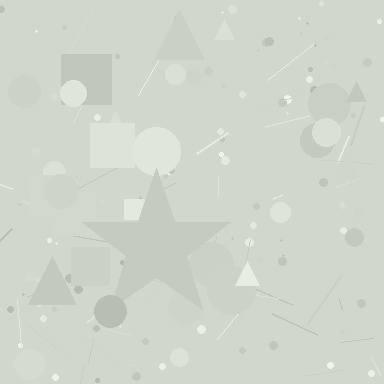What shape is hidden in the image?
A star is hidden in the image.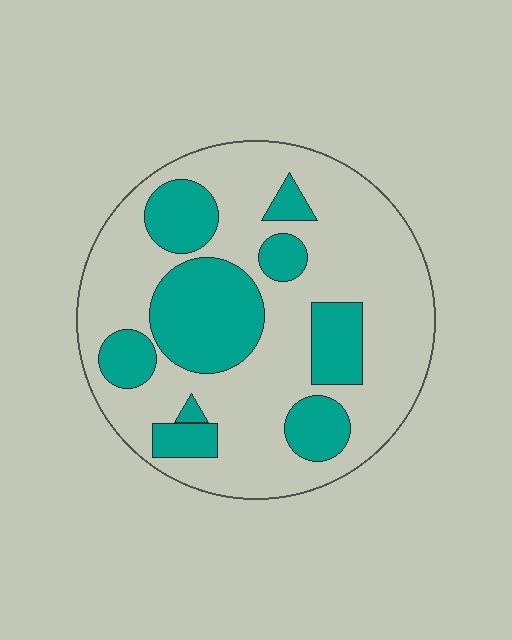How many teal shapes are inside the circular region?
9.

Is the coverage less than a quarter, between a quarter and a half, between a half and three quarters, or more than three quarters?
Between a quarter and a half.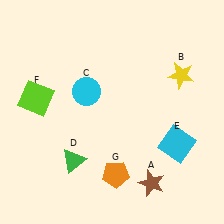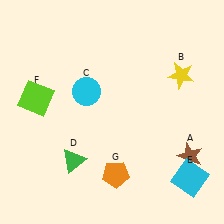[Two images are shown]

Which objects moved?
The objects that moved are: the brown star (A), the cyan square (E).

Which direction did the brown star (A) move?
The brown star (A) moved right.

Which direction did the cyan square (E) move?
The cyan square (E) moved down.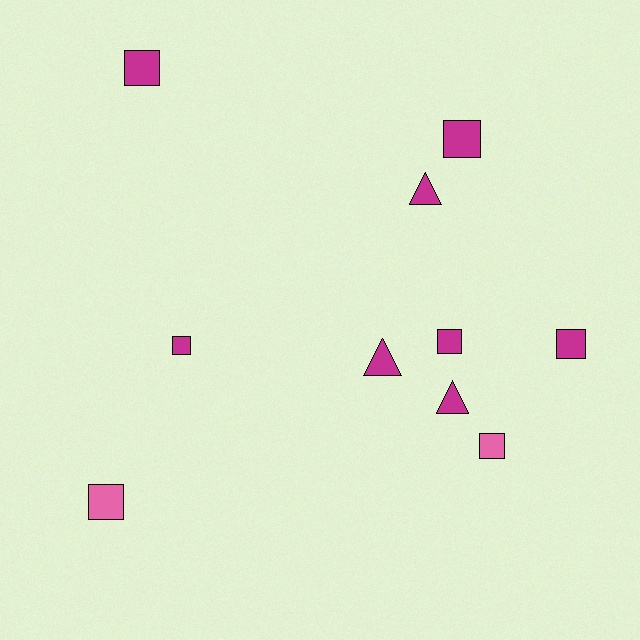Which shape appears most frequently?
Square, with 7 objects.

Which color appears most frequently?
Magenta, with 8 objects.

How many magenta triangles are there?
There are 3 magenta triangles.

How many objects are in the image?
There are 10 objects.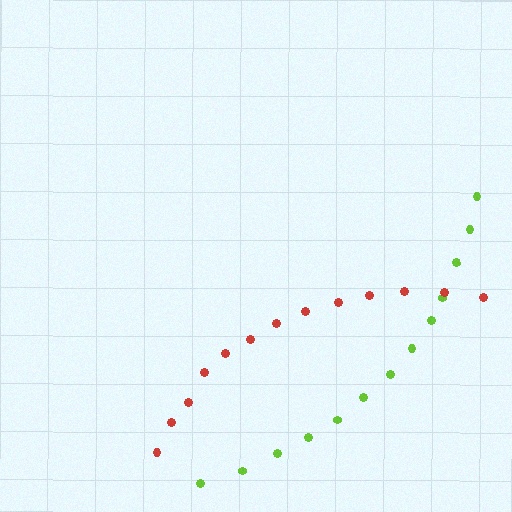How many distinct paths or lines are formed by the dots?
There are 2 distinct paths.